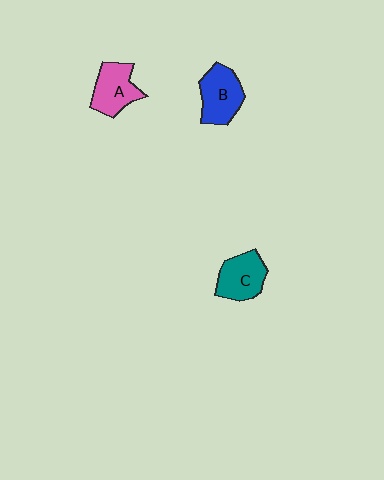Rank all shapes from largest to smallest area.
From largest to smallest: B (blue), C (teal), A (pink).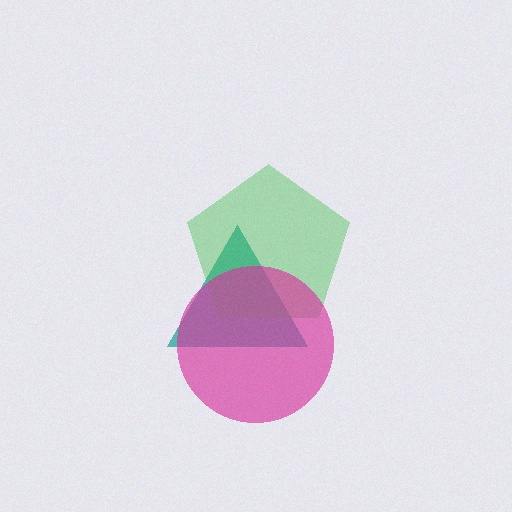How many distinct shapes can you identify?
There are 3 distinct shapes: a teal triangle, a green pentagon, a magenta circle.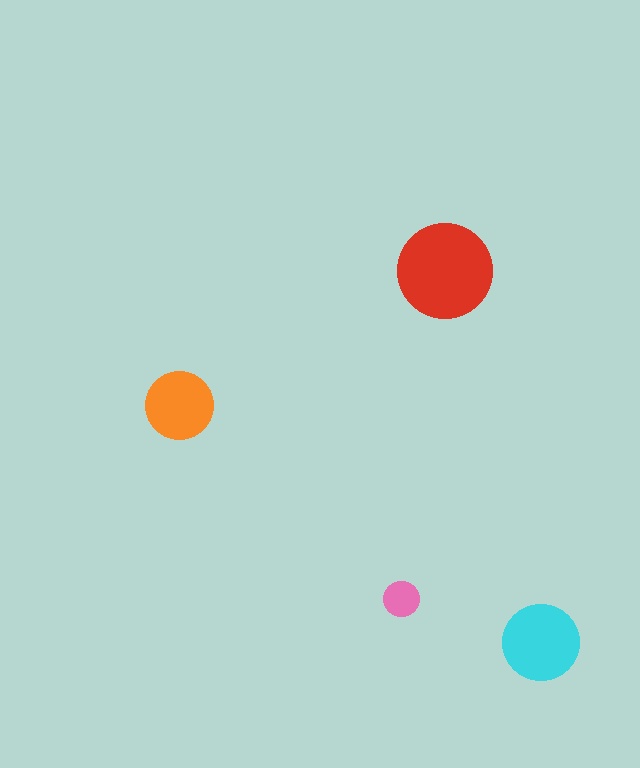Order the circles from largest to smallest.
the red one, the cyan one, the orange one, the pink one.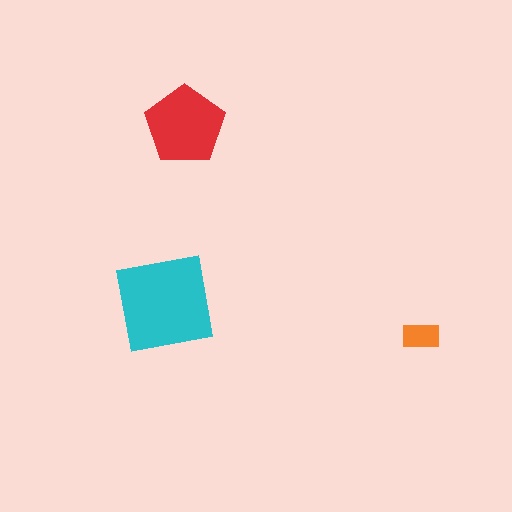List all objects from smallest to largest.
The orange rectangle, the red pentagon, the cyan square.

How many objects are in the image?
There are 3 objects in the image.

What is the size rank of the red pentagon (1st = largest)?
2nd.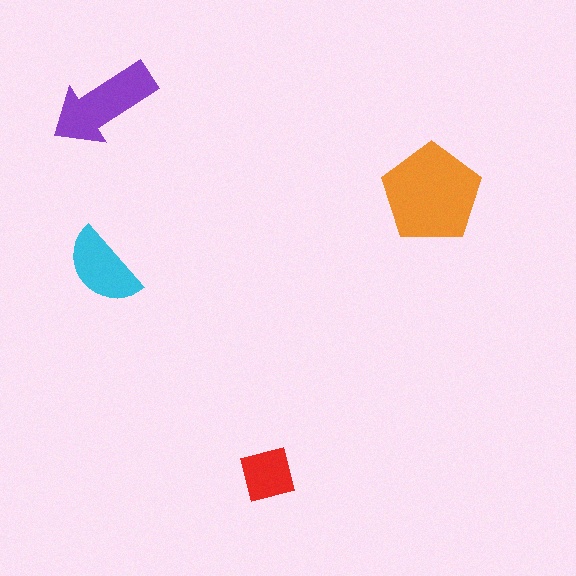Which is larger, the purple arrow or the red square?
The purple arrow.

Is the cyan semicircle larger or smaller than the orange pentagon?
Smaller.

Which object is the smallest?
The red square.